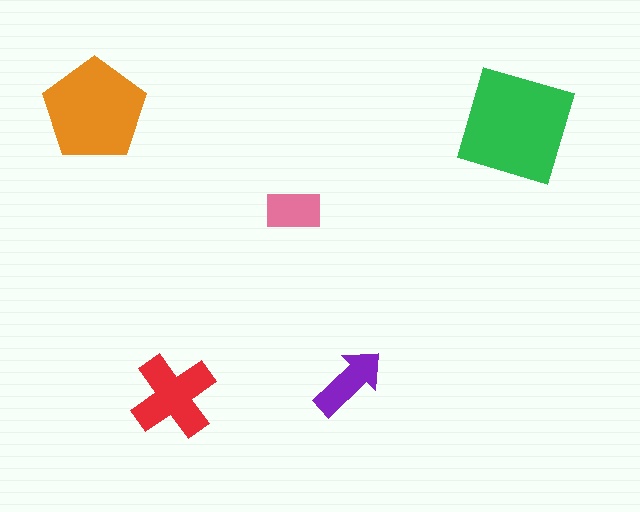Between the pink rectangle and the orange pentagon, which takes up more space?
The orange pentagon.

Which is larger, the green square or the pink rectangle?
The green square.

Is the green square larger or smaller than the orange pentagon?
Larger.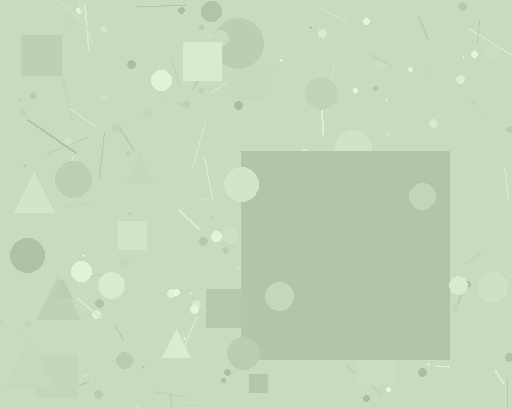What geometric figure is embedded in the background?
A square is embedded in the background.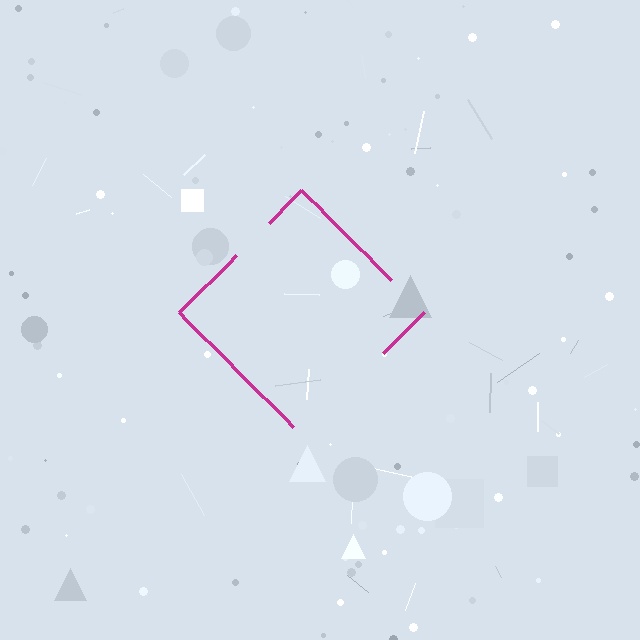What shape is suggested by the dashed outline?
The dashed outline suggests a diamond.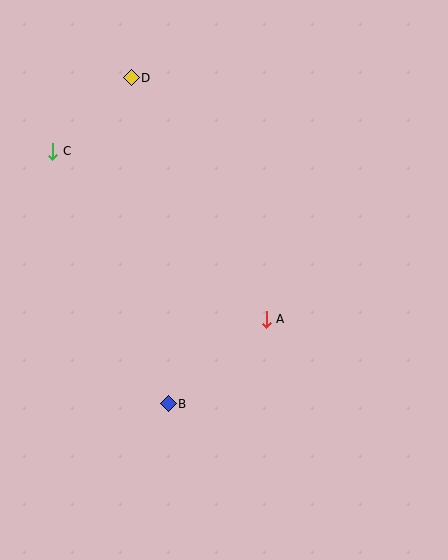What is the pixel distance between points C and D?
The distance between C and D is 108 pixels.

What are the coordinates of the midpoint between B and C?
The midpoint between B and C is at (111, 278).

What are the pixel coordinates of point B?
Point B is at (168, 404).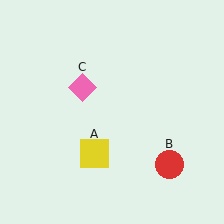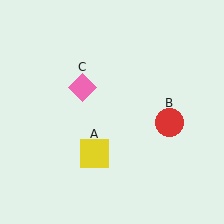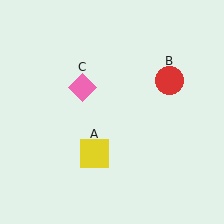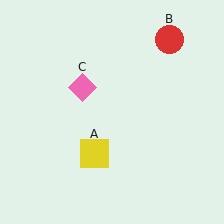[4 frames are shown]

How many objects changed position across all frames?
1 object changed position: red circle (object B).